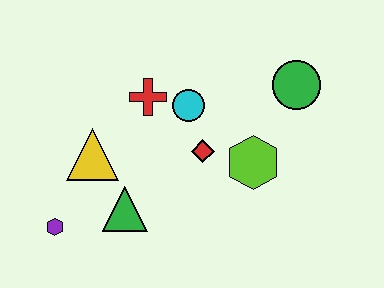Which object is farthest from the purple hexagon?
The green circle is farthest from the purple hexagon.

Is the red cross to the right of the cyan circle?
No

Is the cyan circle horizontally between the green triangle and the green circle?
Yes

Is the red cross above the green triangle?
Yes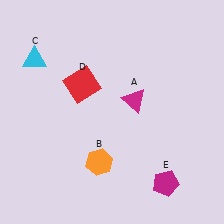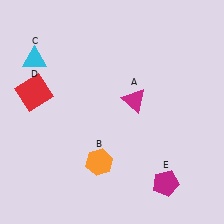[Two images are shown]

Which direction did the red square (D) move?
The red square (D) moved left.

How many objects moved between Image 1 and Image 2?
1 object moved between the two images.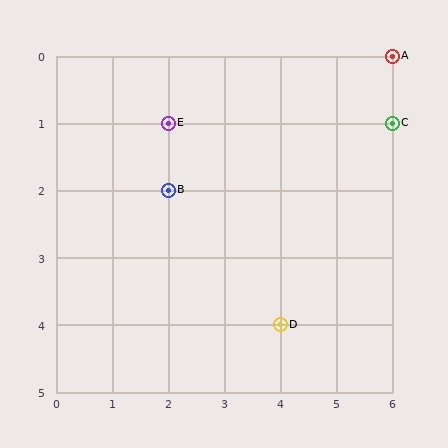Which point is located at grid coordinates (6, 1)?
Point C is at (6, 1).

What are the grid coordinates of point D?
Point D is at grid coordinates (4, 4).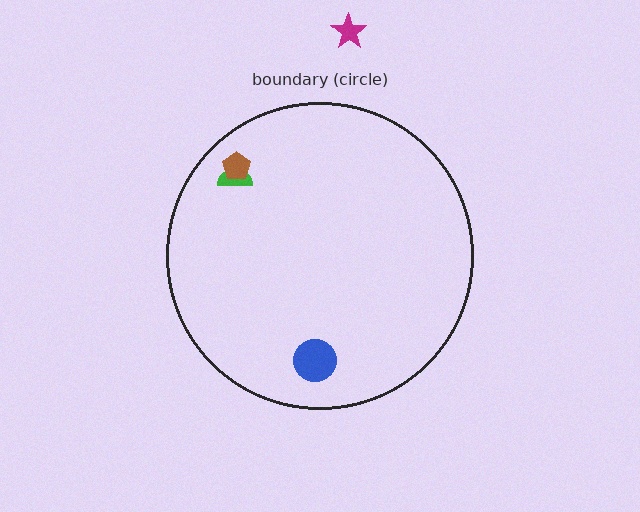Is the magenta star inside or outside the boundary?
Outside.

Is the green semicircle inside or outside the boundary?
Inside.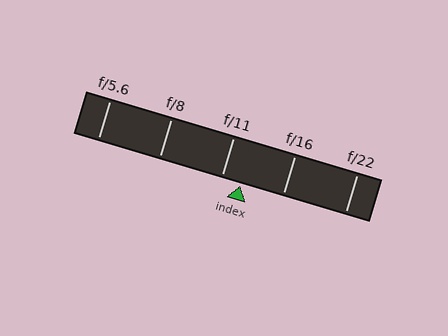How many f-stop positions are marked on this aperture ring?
There are 5 f-stop positions marked.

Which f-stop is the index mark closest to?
The index mark is closest to f/11.